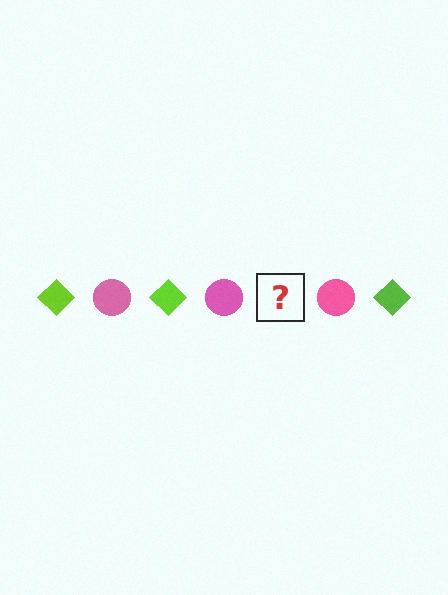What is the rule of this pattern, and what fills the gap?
The rule is that the pattern alternates between lime diamond and pink circle. The gap should be filled with a lime diamond.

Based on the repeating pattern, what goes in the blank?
The blank should be a lime diamond.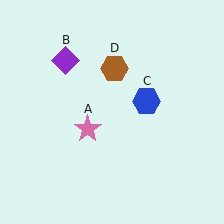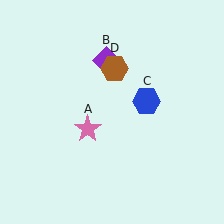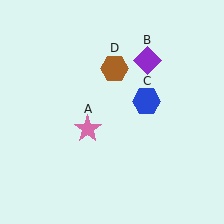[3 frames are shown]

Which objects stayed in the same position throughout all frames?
Pink star (object A) and blue hexagon (object C) and brown hexagon (object D) remained stationary.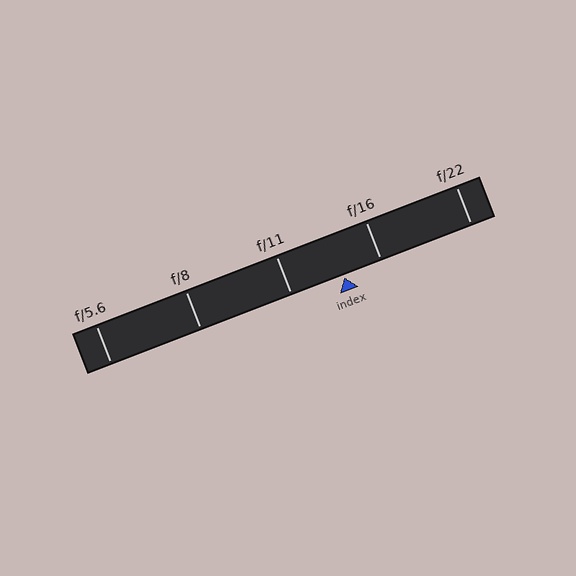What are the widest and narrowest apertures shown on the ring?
The widest aperture shown is f/5.6 and the narrowest is f/22.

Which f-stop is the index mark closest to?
The index mark is closest to f/16.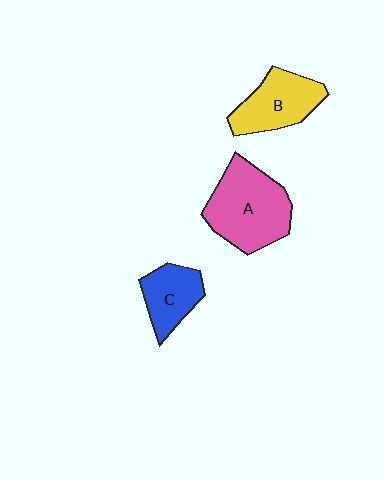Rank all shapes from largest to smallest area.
From largest to smallest: A (pink), B (yellow), C (blue).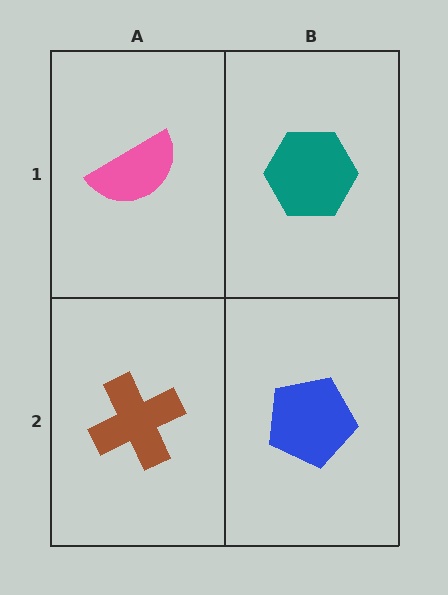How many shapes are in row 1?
2 shapes.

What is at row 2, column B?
A blue pentagon.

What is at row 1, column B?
A teal hexagon.